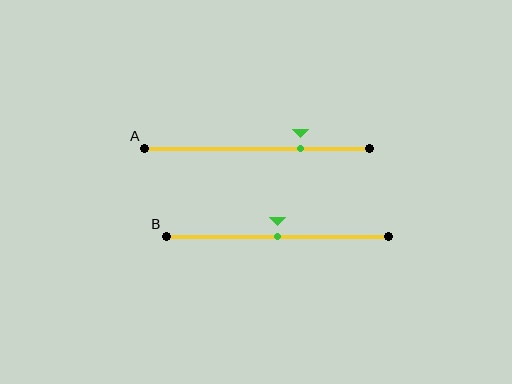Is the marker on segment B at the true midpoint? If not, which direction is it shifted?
Yes, the marker on segment B is at the true midpoint.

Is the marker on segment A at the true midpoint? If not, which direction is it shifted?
No, the marker on segment A is shifted to the right by about 19% of the segment length.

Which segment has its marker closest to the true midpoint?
Segment B has its marker closest to the true midpoint.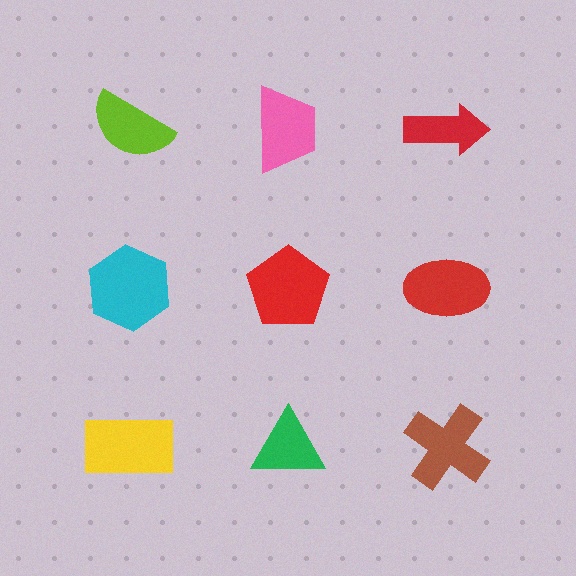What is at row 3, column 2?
A green triangle.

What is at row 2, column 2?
A red pentagon.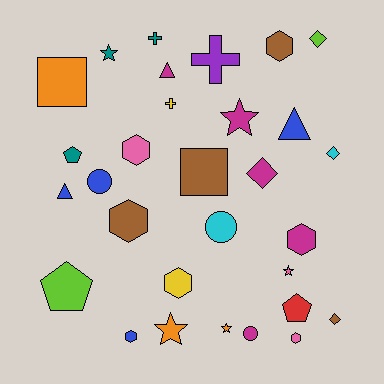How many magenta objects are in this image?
There are 5 magenta objects.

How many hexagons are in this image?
There are 7 hexagons.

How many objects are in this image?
There are 30 objects.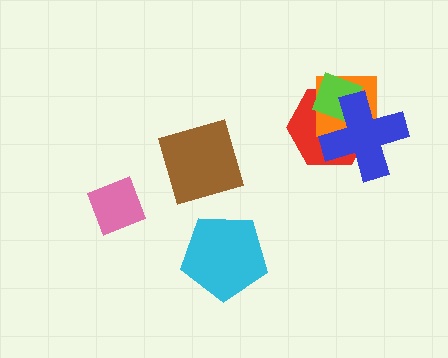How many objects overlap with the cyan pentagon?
0 objects overlap with the cyan pentagon.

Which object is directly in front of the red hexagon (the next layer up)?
The orange square is directly in front of the red hexagon.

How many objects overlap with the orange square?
3 objects overlap with the orange square.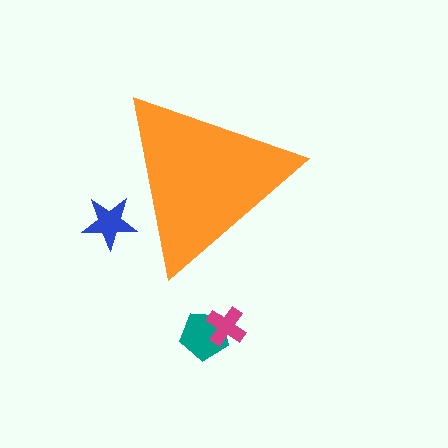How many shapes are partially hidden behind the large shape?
1 shape is partially hidden.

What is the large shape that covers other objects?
An orange triangle.